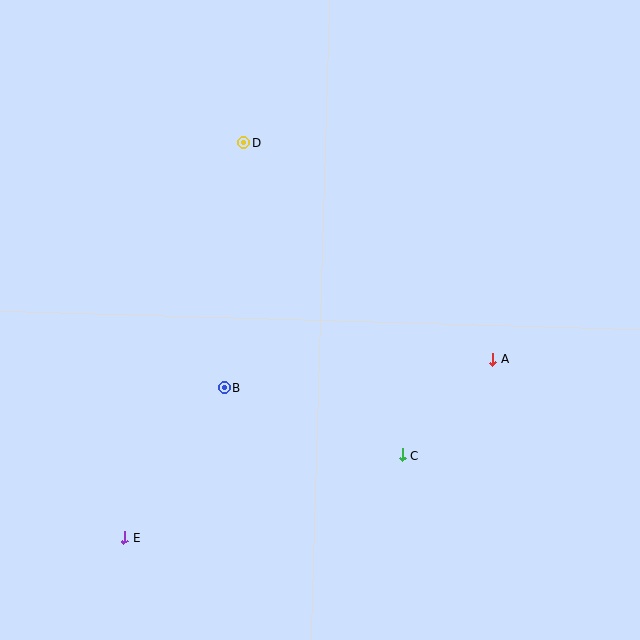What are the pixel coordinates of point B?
Point B is at (224, 387).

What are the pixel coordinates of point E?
Point E is at (125, 538).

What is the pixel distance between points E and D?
The distance between E and D is 413 pixels.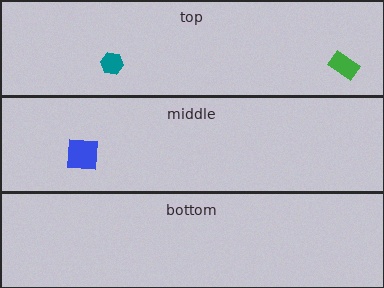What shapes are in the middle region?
The blue square.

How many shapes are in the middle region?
1.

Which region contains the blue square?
The middle region.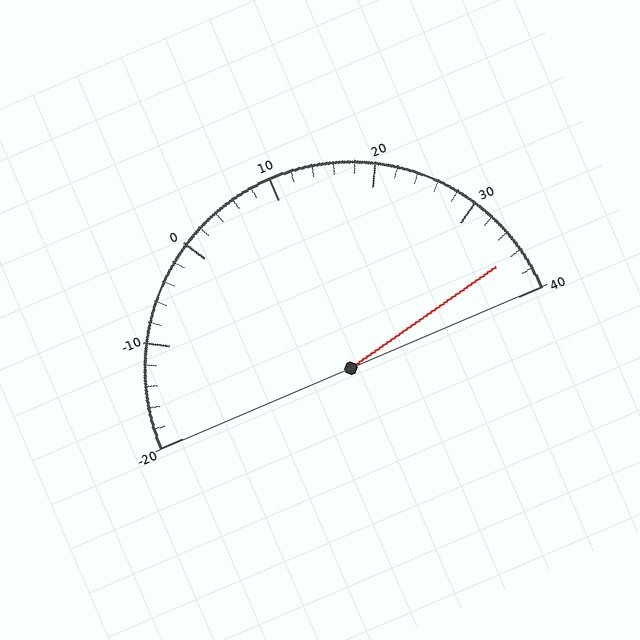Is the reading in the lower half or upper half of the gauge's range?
The reading is in the upper half of the range (-20 to 40).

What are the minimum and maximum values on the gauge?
The gauge ranges from -20 to 40.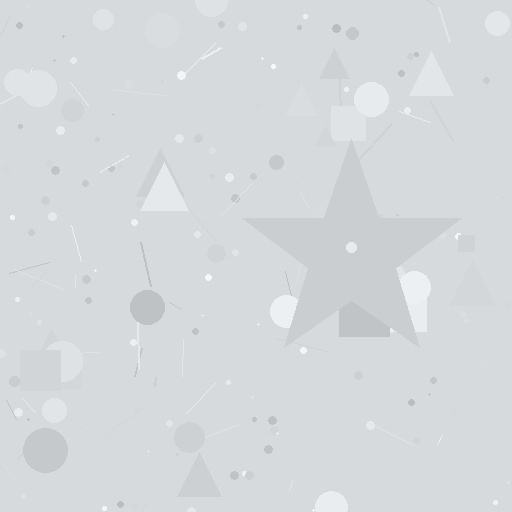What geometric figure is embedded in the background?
A star is embedded in the background.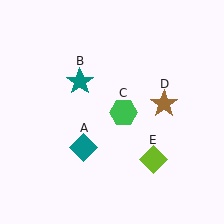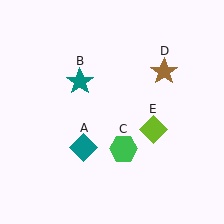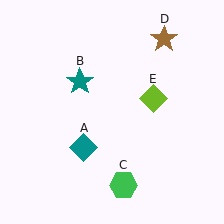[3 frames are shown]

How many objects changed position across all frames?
3 objects changed position: green hexagon (object C), brown star (object D), lime diamond (object E).